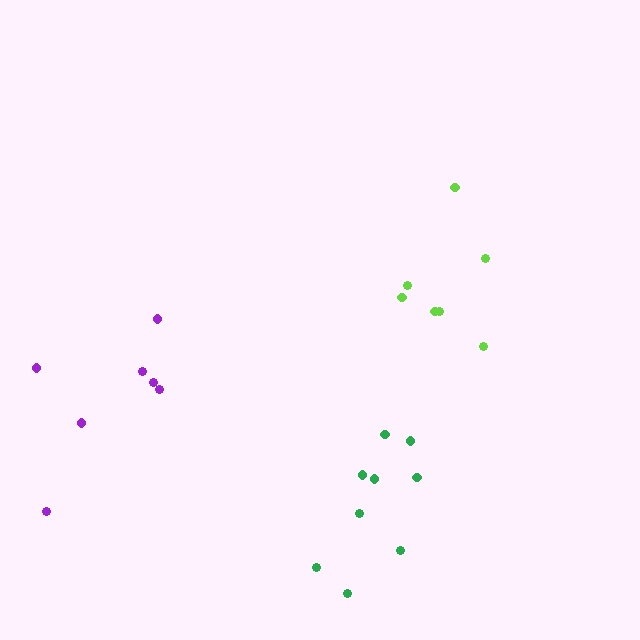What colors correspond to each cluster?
The clusters are colored: green, lime, purple.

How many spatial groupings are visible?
There are 3 spatial groupings.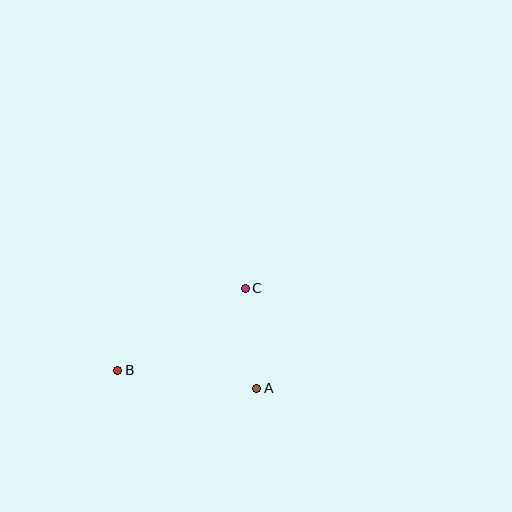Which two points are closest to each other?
Points A and C are closest to each other.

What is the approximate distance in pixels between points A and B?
The distance between A and B is approximately 140 pixels.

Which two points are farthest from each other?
Points B and C are farthest from each other.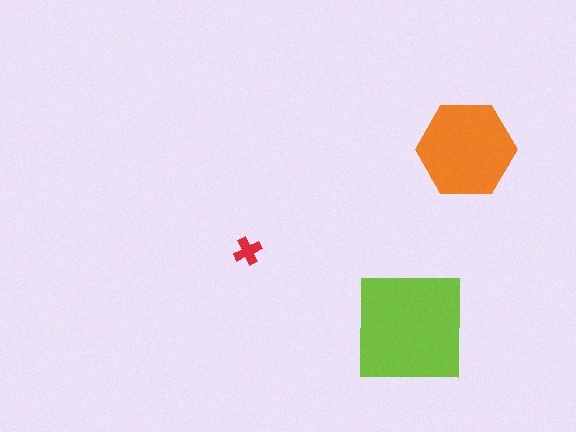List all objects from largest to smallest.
The lime square, the orange hexagon, the red cross.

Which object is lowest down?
The lime square is bottommost.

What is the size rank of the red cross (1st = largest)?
3rd.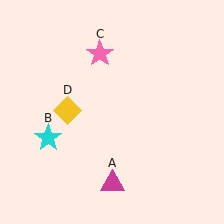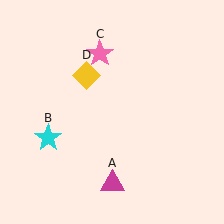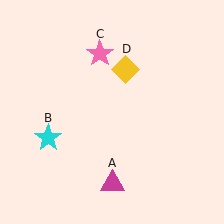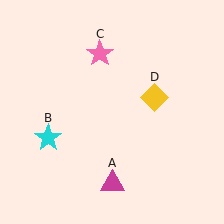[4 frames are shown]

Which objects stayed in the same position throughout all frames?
Magenta triangle (object A) and cyan star (object B) and pink star (object C) remained stationary.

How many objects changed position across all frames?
1 object changed position: yellow diamond (object D).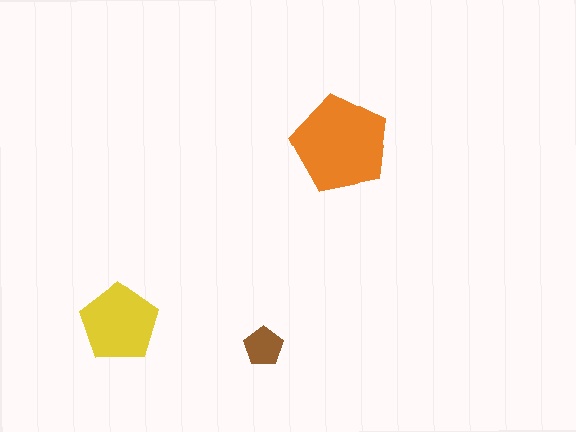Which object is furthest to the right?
The orange pentagon is rightmost.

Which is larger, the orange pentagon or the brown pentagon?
The orange one.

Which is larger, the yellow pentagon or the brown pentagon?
The yellow one.